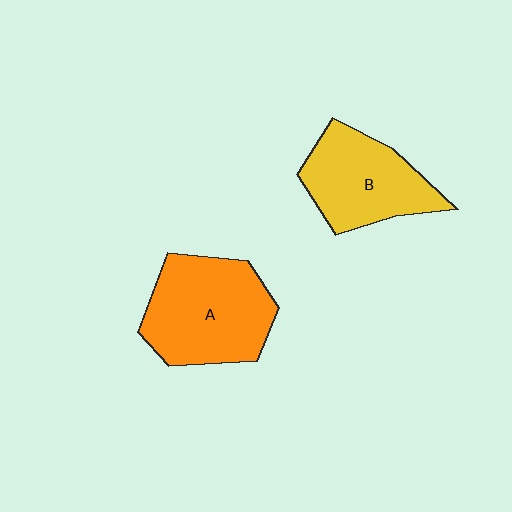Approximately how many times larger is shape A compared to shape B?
Approximately 1.2 times.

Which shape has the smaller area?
Shape B (yellow).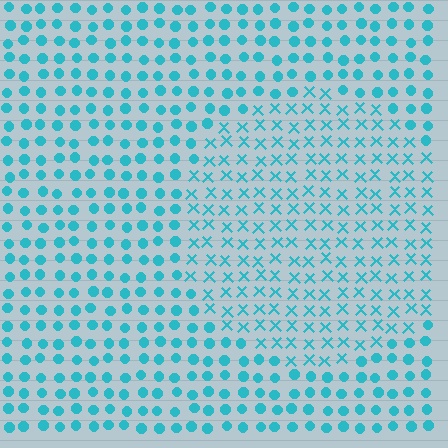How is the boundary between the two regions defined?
The boundary is defined by a change in element shape: X marks inside vs. circles outside. All elements share the same color and spacing.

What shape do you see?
I see a circle.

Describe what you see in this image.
The image is filled with small cyan elements arranged in a uniform grid. A circle-shaped region contains X marks, while the surrounding area contains circles. The boundary is defined purely by the change in element shape.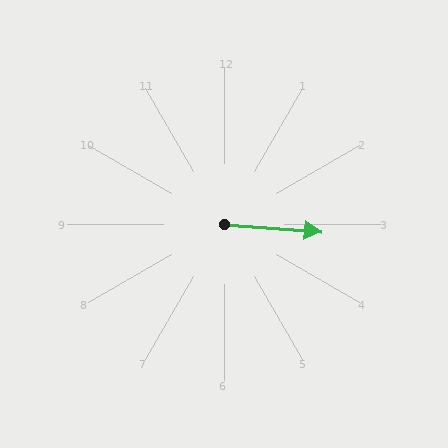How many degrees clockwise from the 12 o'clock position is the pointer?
Approximately 94 degrees.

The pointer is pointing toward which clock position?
Roughly 3 o'clock.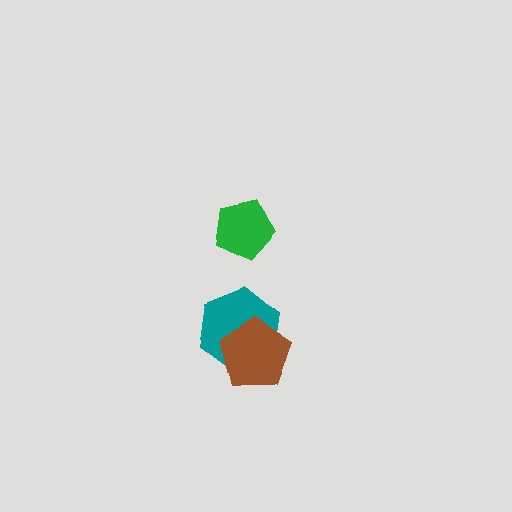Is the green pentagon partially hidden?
No, no other shape covers it.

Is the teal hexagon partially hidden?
Yes, it is partially covered by another shape.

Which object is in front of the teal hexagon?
The brown pentagon is in front of the teal hexagon.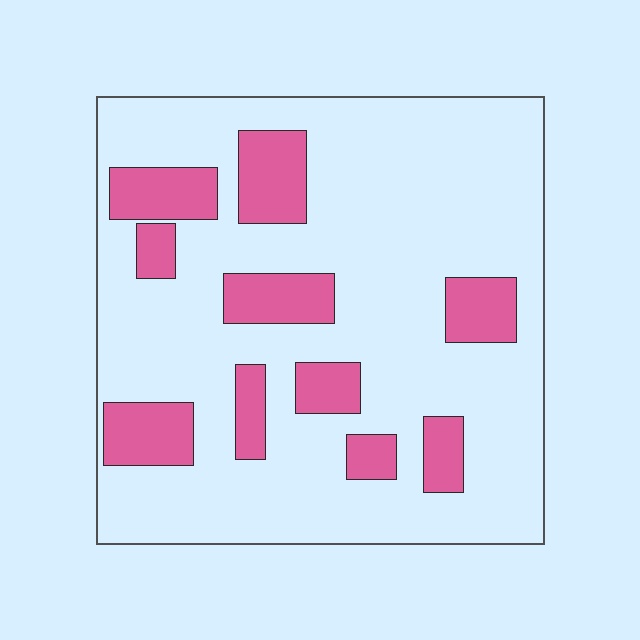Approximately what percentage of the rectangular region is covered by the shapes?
Approximately 20%.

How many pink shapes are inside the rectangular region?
10.